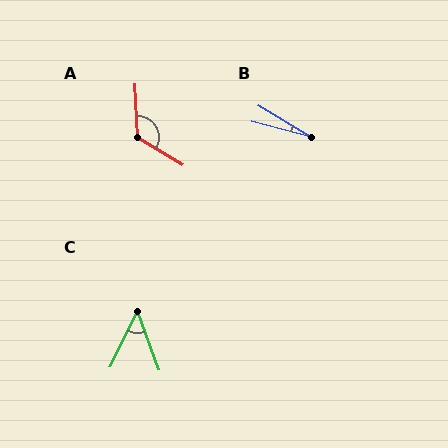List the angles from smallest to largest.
B (16°), C (47°), A (124°).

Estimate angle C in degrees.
Approximately 47 degrees.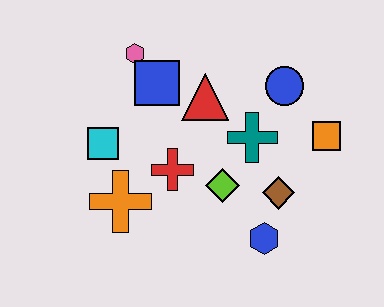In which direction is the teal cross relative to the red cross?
The teal cross is to the right of the red cross.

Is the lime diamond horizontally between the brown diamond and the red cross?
Yes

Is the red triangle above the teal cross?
Yes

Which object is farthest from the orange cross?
The orange square is farthest from the orange cross.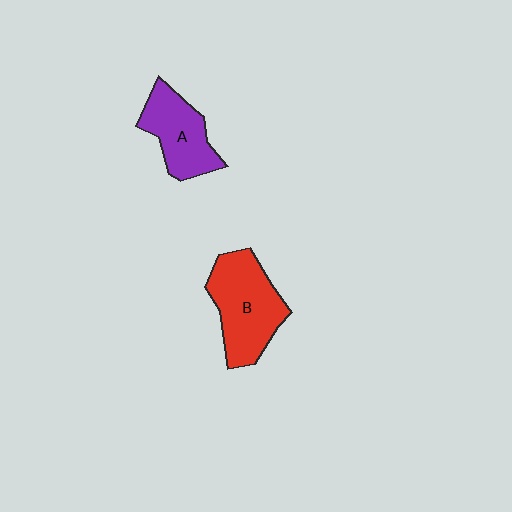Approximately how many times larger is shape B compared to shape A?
Approximately 1.3 times.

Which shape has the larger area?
Shape B (red).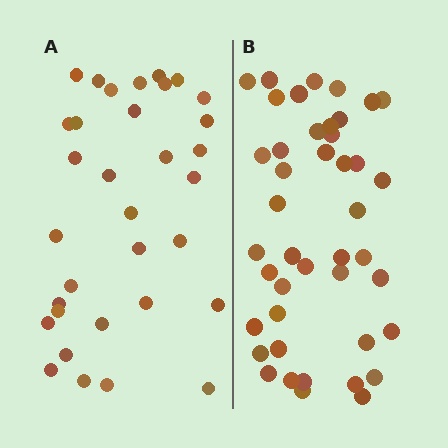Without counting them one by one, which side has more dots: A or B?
Region B (the right region) has more dots.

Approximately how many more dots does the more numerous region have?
Region B has roughly 10 or so more dots than region A.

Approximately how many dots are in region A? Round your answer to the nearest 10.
About 30 dots. (The exact count is 33, which rounds to 30.)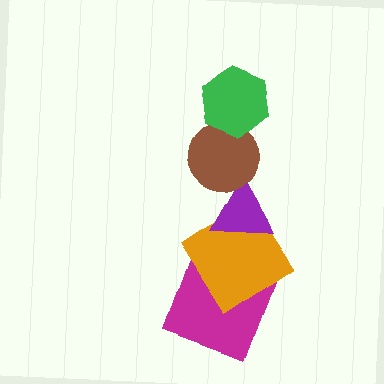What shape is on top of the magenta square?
The orange diamond is on top of the magenta square.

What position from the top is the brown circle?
The brown circle is 2nd from the top.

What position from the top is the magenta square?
The magenta square is 5th from the top.